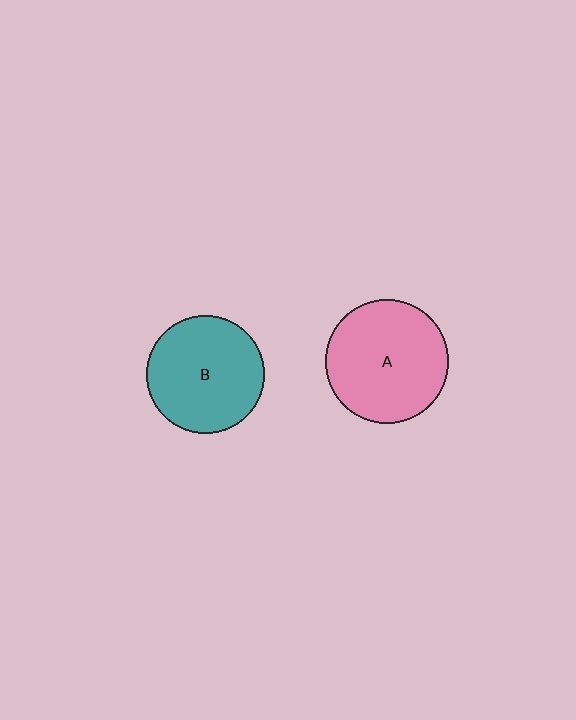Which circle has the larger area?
Circle A (pink).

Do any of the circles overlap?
No, none of the circles overlap.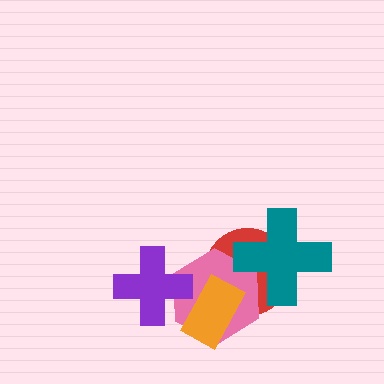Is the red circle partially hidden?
Yes, it is partially covered by another shape.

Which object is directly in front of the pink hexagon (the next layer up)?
The orange rectangle is directly in front of the pink hexagon.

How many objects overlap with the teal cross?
2 objects overlap with the teal cross.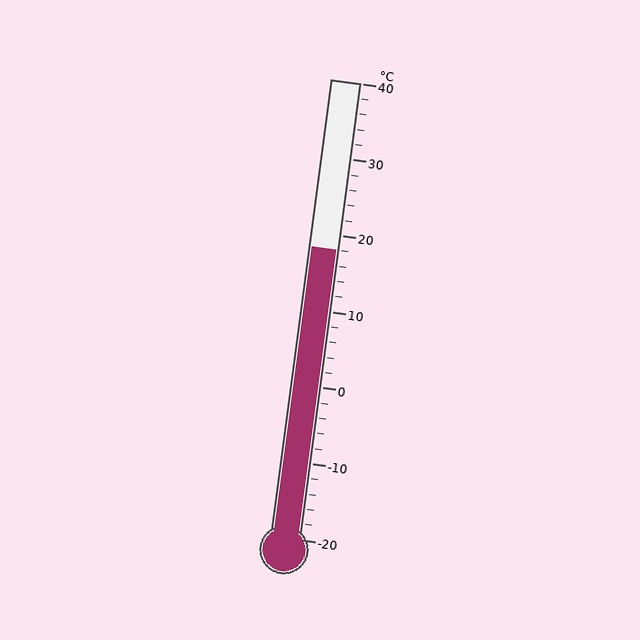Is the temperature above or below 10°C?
The temperature is above 10°C.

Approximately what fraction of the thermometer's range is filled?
The thermometer is filled to approximately 65% of its range.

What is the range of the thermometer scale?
The thermometer scale ranges from -20°C to 40°C.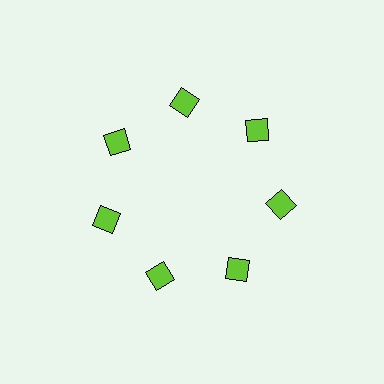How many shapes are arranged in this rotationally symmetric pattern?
There are 7 shapes, arranged in 7 groups of 1.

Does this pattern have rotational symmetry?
Yes, this pattern has 7-fold rotational symmetry. It looks the same after rotating 51 degrees around the center.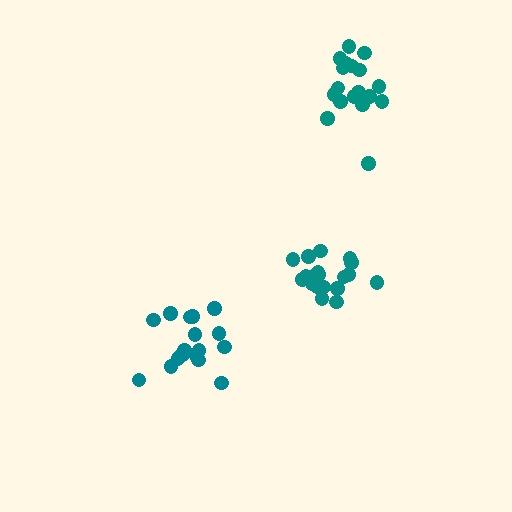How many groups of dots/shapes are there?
There are 3 groups.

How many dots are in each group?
Group 1: 18 dots, Group 2: 19 dots, Group 3: 19 dots (56 total).